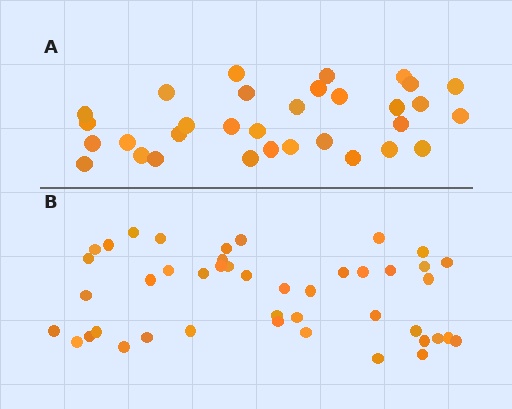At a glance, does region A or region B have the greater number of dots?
Region B (the bottom region) has more dots.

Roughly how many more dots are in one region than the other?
Region B has roughly 12 or so more dots than region A.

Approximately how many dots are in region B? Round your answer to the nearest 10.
About 40 dots. (The exact count is 44, which rounds to 40.)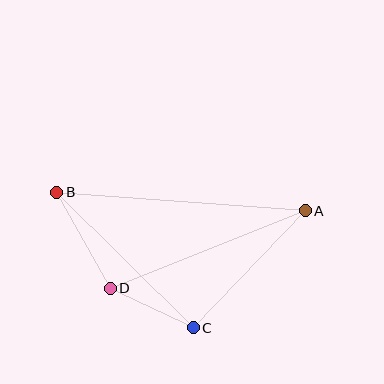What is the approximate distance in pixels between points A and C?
The distance between A and C is approximately 162 pixels.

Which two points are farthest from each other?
Points A and B are farthest from each other.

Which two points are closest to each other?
Points C and D are closest to each other.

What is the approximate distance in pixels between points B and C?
The distance between B and C is approximately 192 pixels.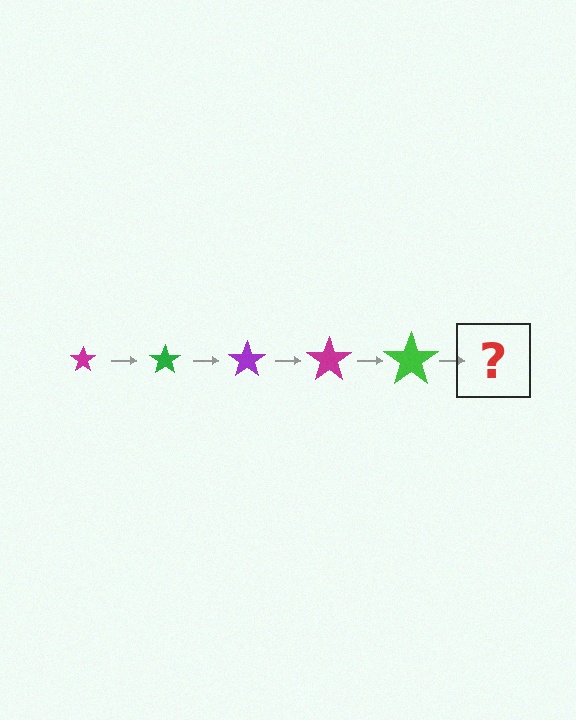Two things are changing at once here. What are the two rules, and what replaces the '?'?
The two rules are that the star grows larger each step and the color cycles through magenta, green, and purple. The '?' should be a purple star, larger than the previous one.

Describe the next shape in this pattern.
It should be a purple star, larger than the previous one.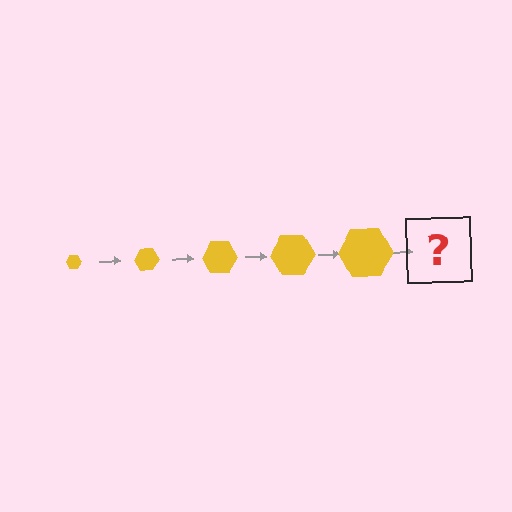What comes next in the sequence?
The next element should be a yellow hexagon, larger than the previous one.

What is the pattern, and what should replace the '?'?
The pattern is that the hexagon gets progressively larger each step. The '?' should be a yellow hexagon, larger than the previous one.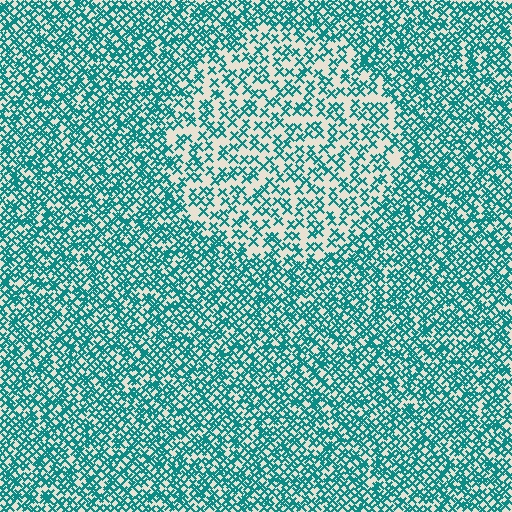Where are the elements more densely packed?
The elements are more densely packed outside the circle boundary.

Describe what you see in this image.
The image contains small teal elements arranged at two different densities. A circle-shaped region is visible where the elements are less densely packed than the surrounding area.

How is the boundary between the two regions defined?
The boundary is defined by a change in element density (approximately 1.9x ratio). All elements are the same color, size, and shape.